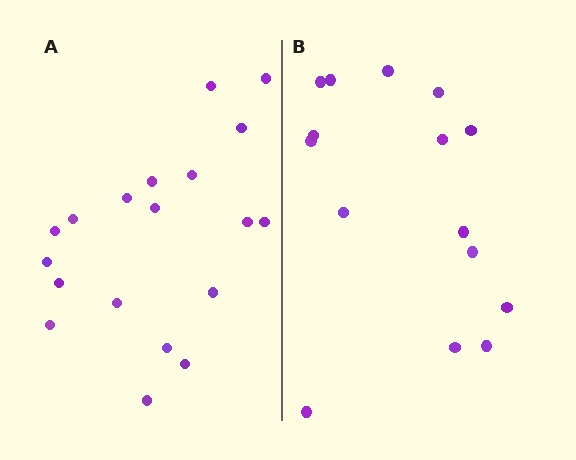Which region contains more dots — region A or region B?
Region A (the left region) has more dots.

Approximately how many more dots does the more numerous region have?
Region A has about 4 more dots than region B.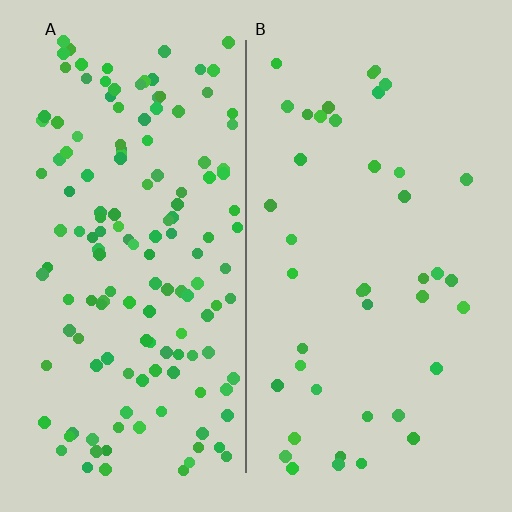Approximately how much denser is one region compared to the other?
Approximately 3.5× — region A over region B.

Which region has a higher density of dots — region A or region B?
A (the left).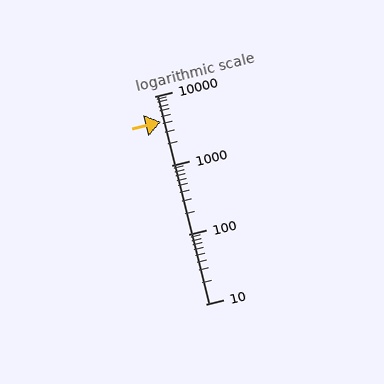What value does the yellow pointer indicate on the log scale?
The pointer indicates approximately 4300.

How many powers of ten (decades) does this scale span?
The scale spans 3 decades, from 10 to 10000.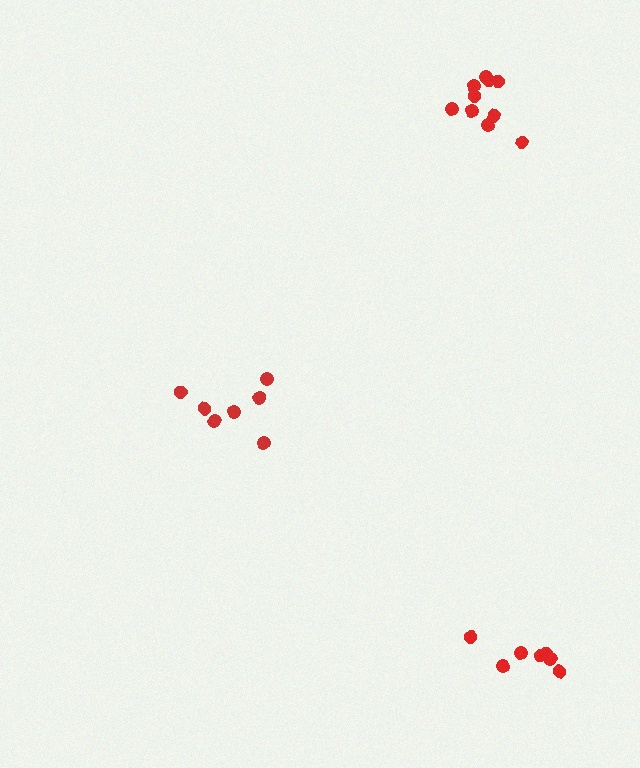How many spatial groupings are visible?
There are 3 spatial groupings.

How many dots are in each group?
Group 1: 10 dots, Group 2: 7 dots, Group 3: 7 dots (24 total).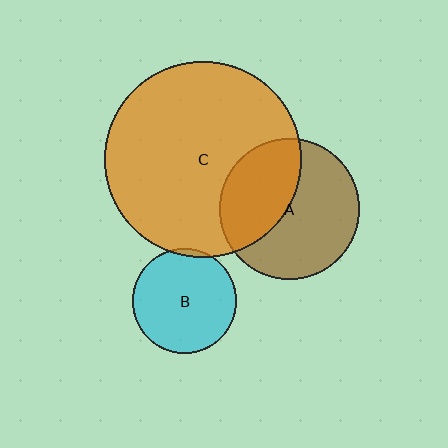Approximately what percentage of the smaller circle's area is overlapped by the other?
Approximately 40%.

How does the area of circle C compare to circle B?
Approximately 3.6 times.